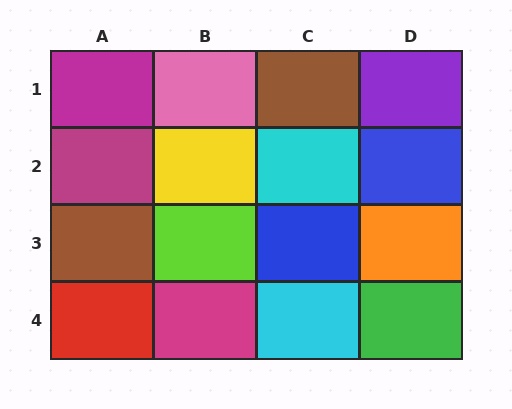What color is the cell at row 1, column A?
Magenta.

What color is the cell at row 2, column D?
Blue.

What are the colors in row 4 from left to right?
Red, magenta, cyan, green.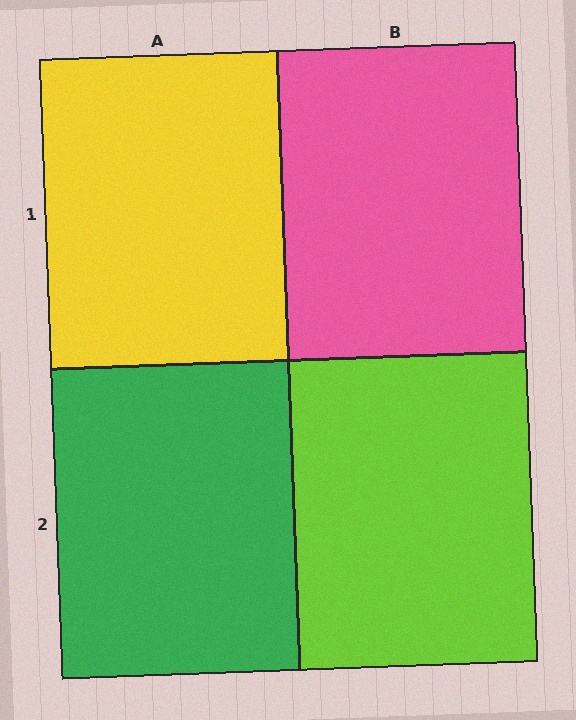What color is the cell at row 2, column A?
Green.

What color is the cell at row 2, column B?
Lime.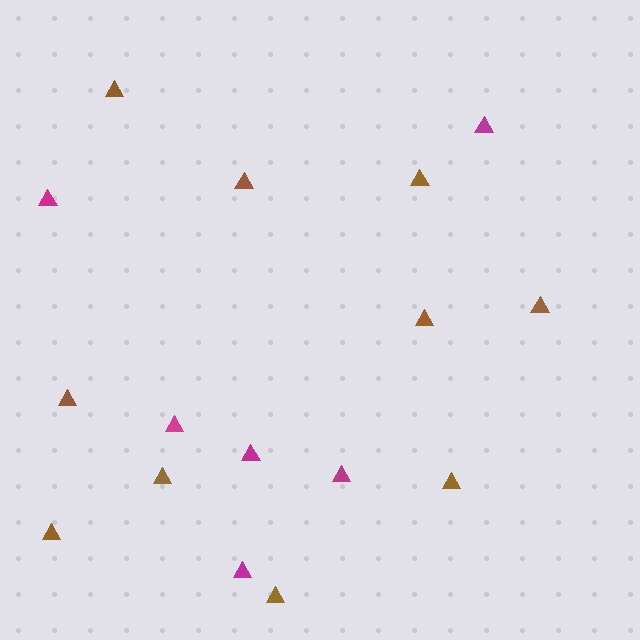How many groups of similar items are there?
There are 2 groups: one group of brown triangles (10) and one group of magenta triangles (6).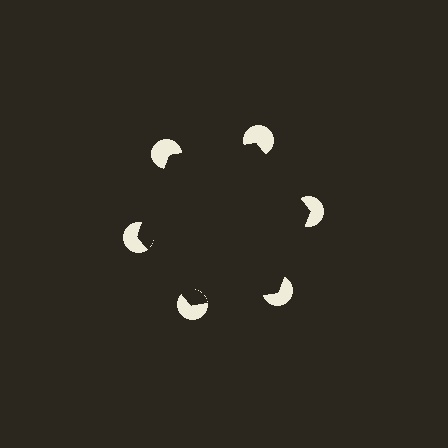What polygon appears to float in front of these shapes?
An illusory hexagon — its edges are inferred from the aligned wedge cuts in the pac-man discs, not physically drawn.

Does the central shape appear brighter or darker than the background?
It typically appears slightly darker than the background, even though no actual brightness change is drawn.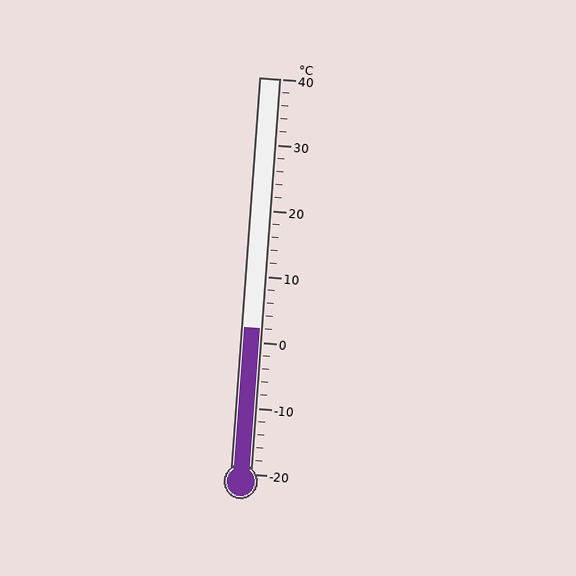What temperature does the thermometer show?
The thermometer shows approximately 2°C.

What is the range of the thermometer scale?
The thermometer scale ranges from -20°C to 40°C.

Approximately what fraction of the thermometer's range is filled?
The thermometer is filled to approximately 35% of its range.